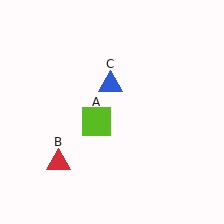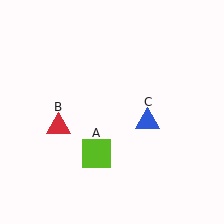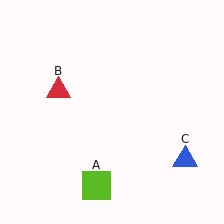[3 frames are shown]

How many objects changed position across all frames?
3 objects changed position: lime square (object A), red triangle (object B), blue triangle (object C).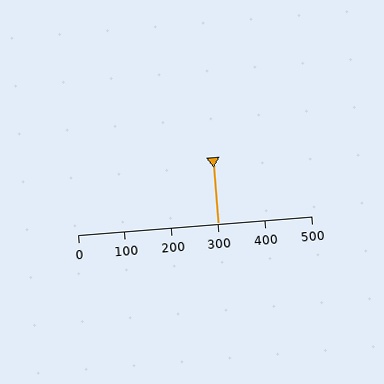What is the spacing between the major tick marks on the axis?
The major ticks are spaced 100 apart.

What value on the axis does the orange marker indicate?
The marker indicates approximately 300.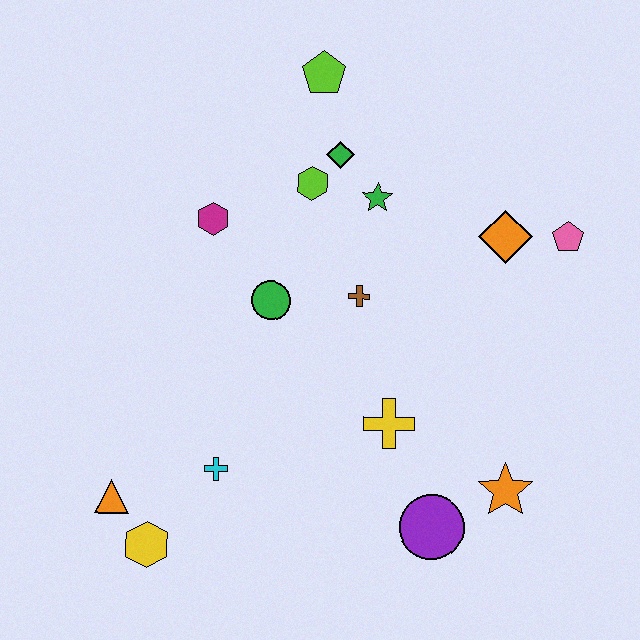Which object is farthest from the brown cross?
The yellow hexagon is farthest from the brown cross.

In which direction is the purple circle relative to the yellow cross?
The purple circle is below the yellow cross.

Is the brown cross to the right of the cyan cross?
Yes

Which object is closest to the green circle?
The brown cross is closest to the green circle.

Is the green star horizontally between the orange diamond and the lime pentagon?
Yes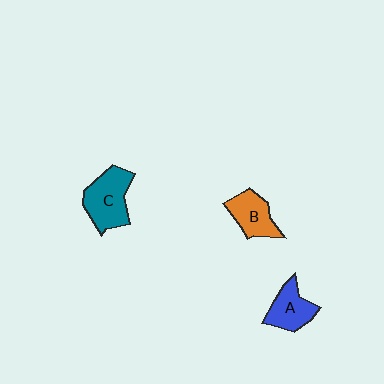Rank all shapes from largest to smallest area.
From largest to smallest: C (teal), B (orange), A (blue).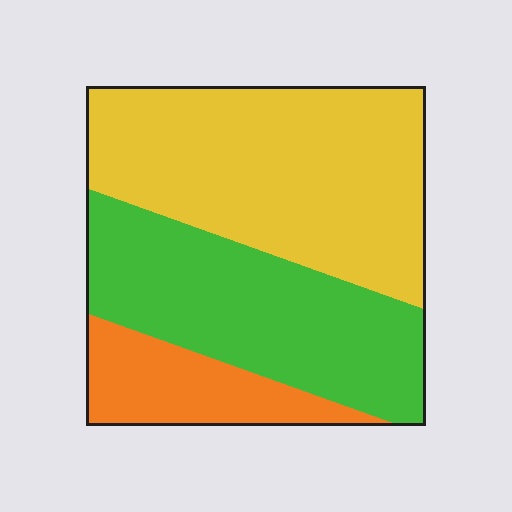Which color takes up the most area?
Yellow, at roughly 50%.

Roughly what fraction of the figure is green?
Green covers roughly 35% of the figure.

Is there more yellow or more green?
Yellow.